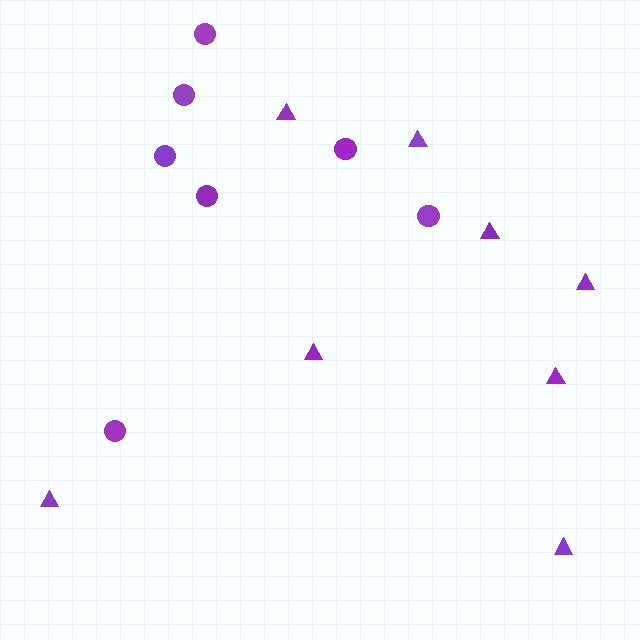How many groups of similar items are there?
There are 2 groups: one group of circles (7) and one group of triangles (8).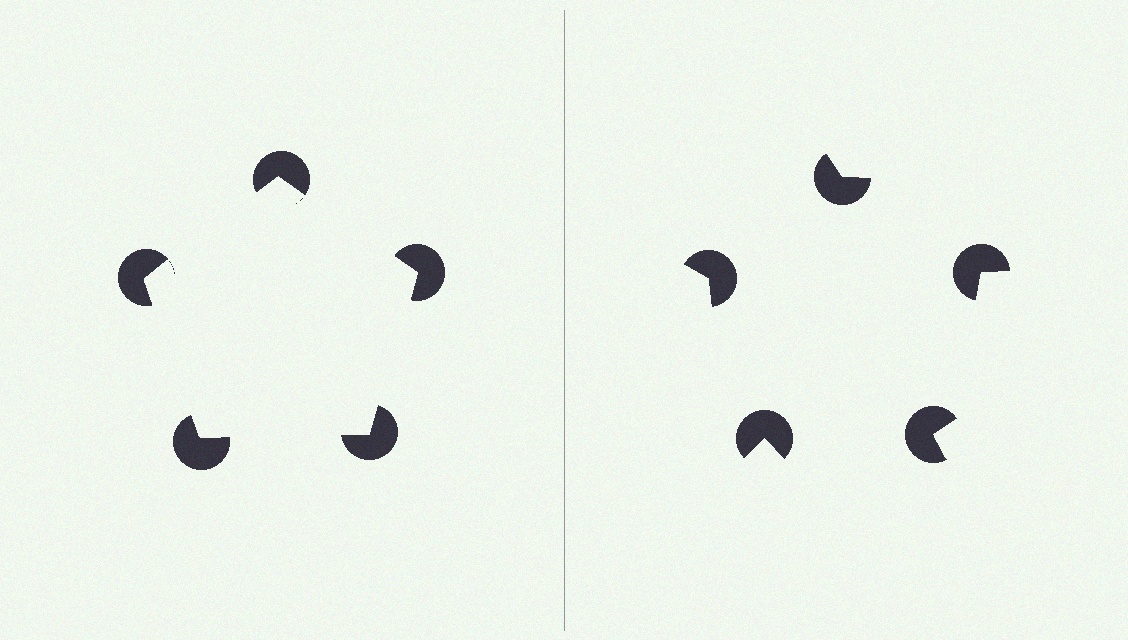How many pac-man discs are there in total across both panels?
10 — 5 on each side.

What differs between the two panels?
The pac-man discs are positioned identically on both sides; only the wedge orientations differ. On the left they align to a pentagon; on the right they are misaligned.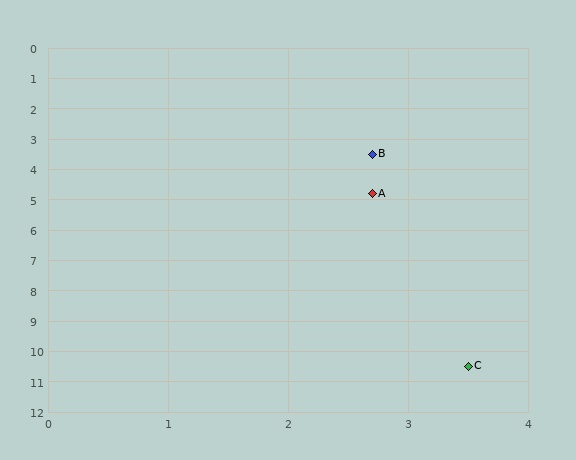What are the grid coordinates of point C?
Point C is at approximately (3.5, 10.5).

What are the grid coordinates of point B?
Point B is at approximately (2.7, 3.5).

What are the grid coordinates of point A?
Point A is at approximately (2.7, 4.8).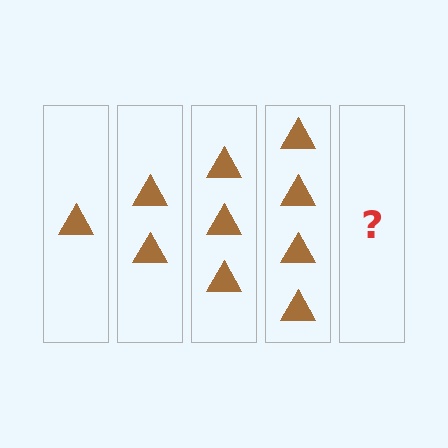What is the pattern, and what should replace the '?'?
The pattern is that each step adds one more triangle. The '?' should be 5 triangles.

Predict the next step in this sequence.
The next step is 5 triangles.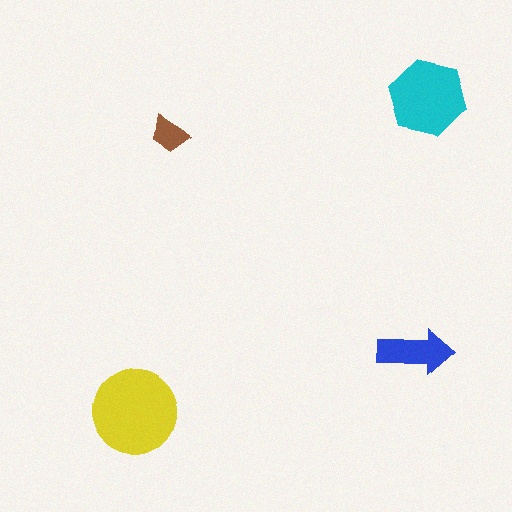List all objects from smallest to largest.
The brown trapezoid, the blue arrow, the cyan hexagon, the yellow circle.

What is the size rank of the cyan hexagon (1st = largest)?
2nd.